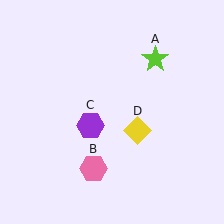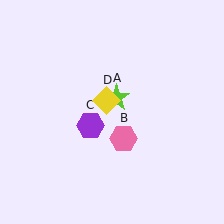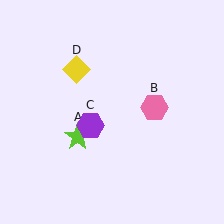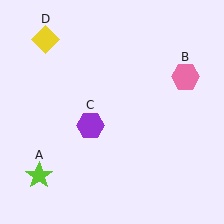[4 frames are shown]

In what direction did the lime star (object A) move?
The lime star (object A) moved down and to the left.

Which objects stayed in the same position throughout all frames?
Purple hexagon (object C) remained stationary.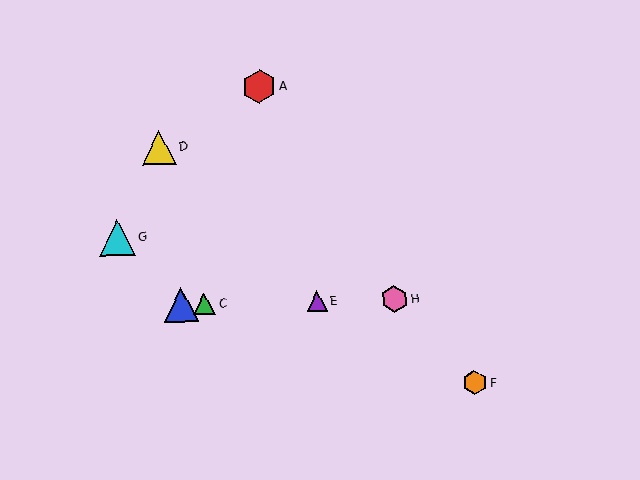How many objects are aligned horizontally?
4 objects (B, C, E, H) are aligned horizontally.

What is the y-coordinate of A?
Object A is at y≈86.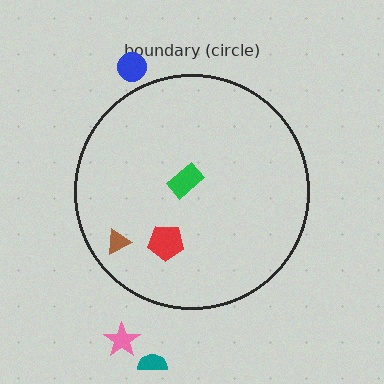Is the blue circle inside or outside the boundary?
Outside.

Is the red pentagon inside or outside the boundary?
Inside.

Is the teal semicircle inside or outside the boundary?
Outside.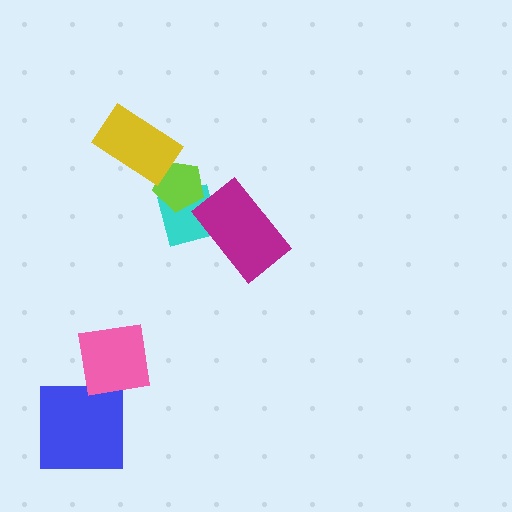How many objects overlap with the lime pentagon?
2 objects overlap with the lime pentagon.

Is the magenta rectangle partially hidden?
No, no other shape covers it.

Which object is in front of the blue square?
The pink square is in front of the blue square.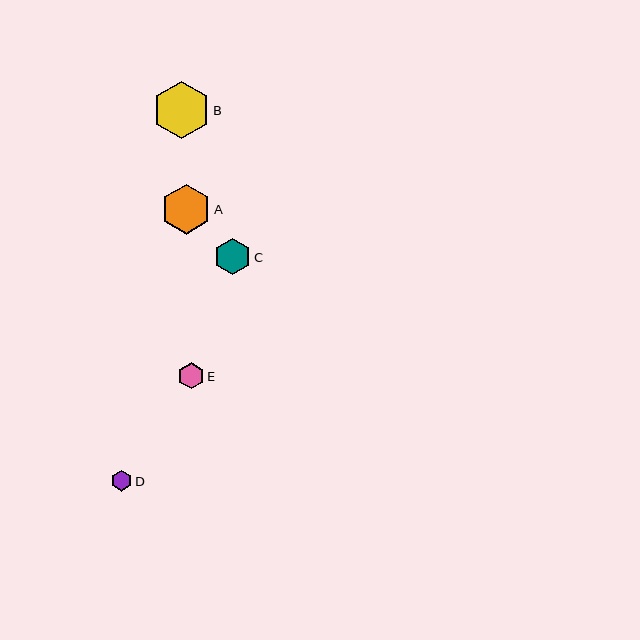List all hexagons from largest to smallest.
From largest to smallest: B, A, C, E, D.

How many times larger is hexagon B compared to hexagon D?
Hexagon B is approximately 2.7 times the size of hexagon D.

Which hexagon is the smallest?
Hexagon D is the smallest with a size of approximately 21 pixels.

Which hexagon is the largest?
Hexagon B is the largest with a size of approximately 57 pixels.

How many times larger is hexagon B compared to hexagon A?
Hexagon B is approximately 1.1 times the size of hexagon A.